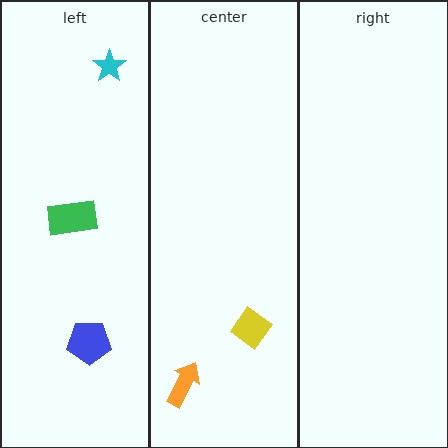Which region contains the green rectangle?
The left region.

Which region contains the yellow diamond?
The center region.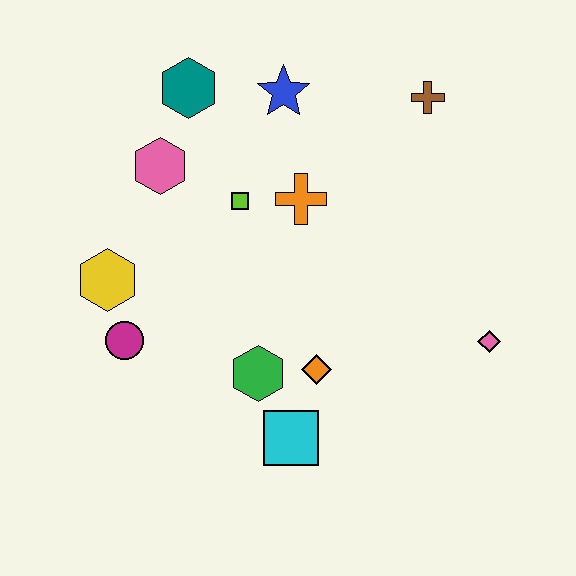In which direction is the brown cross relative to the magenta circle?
The brown cross is to the right of the magenta circle.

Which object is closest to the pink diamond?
The orange diamond is closest to the pink diamond.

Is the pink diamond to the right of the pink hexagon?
Yes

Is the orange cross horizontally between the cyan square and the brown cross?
Yes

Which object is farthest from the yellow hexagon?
The pink diamond is farthest from the yellow hexagon.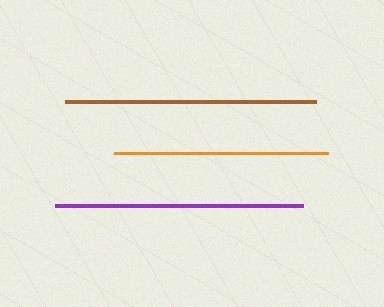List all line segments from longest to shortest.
From longest to shortest: brown, purple, orange.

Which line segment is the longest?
The brown line is the longest at approximately 251 pixels.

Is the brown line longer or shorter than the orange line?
The brown line is longer than the orange line.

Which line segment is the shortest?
The orange line is the shortest at approximately 214 pixels.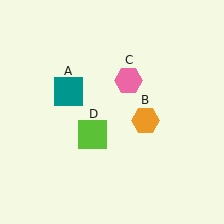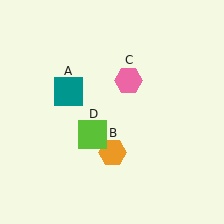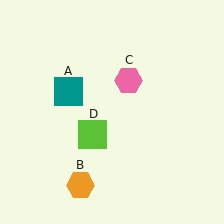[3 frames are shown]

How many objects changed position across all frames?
1 object changed position: orange hexagon (object B).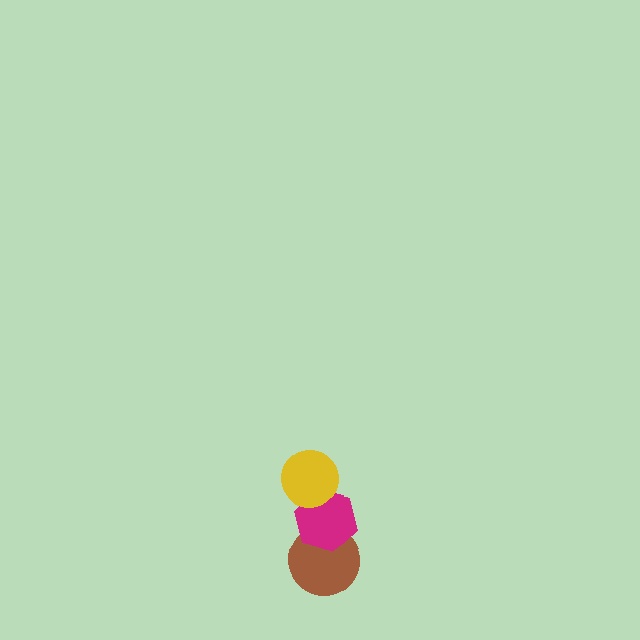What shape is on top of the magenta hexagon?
The yellow circle is on top of the magenta hexagon.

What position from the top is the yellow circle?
The yellow circle is 1st from the top.